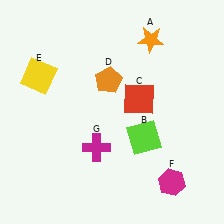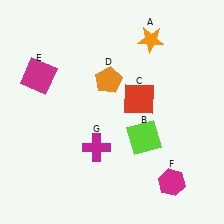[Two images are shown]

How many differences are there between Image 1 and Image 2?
There is 1 difference between the two images.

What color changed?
The square (E) changed from yellow in Image 1 to magenta in Image 2.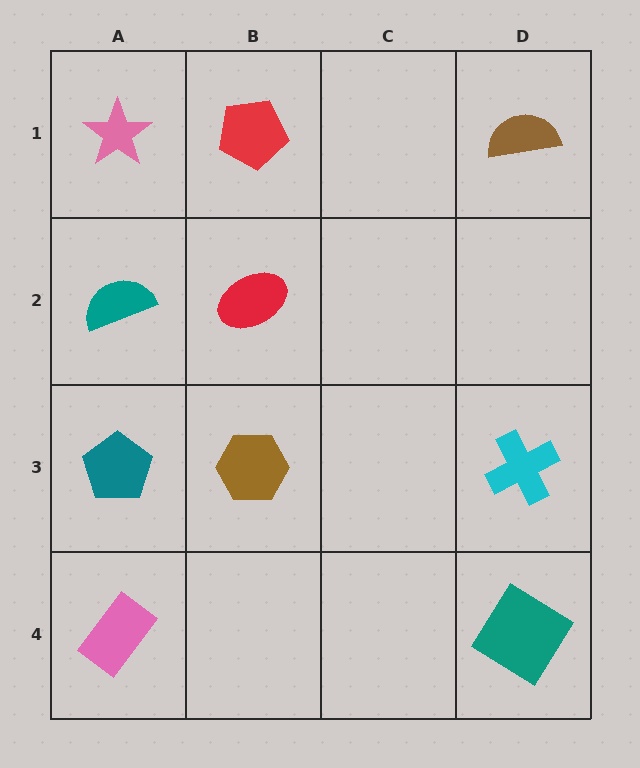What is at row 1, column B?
A red pentagon.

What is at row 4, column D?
A teal diamond.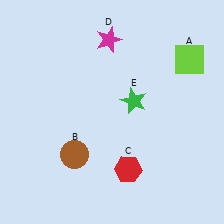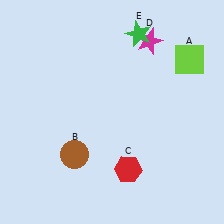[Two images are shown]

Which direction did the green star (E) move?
The green star (E) moved up.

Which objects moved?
The objects that moved are: the magenta star (D), the green star (E).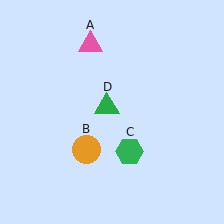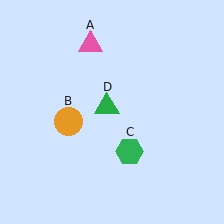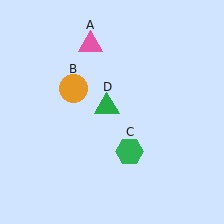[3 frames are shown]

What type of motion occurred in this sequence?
The orange circle (object B) rotated clockwise around the center of the scene.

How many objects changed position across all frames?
1 object changed position: orange circle (object B).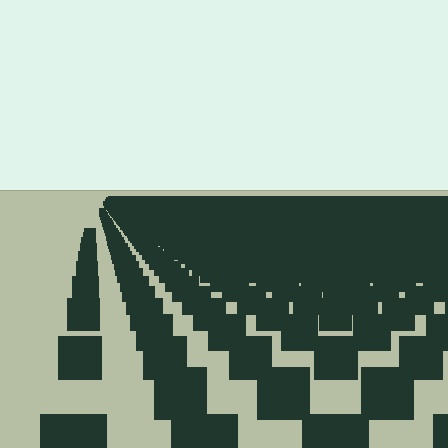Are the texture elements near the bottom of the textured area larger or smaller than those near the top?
Larger. Near the bottom, elements are closer to the viewer and appear at a bigger on-screen size.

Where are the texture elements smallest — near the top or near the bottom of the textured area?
Near the top.